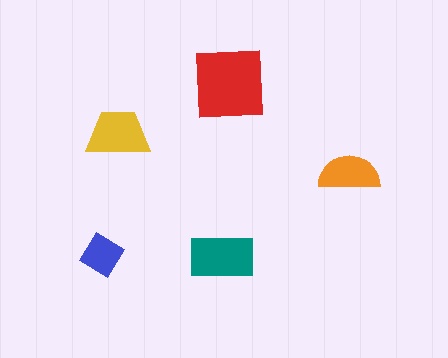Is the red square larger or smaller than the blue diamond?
Larger.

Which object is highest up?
The red square is topmost.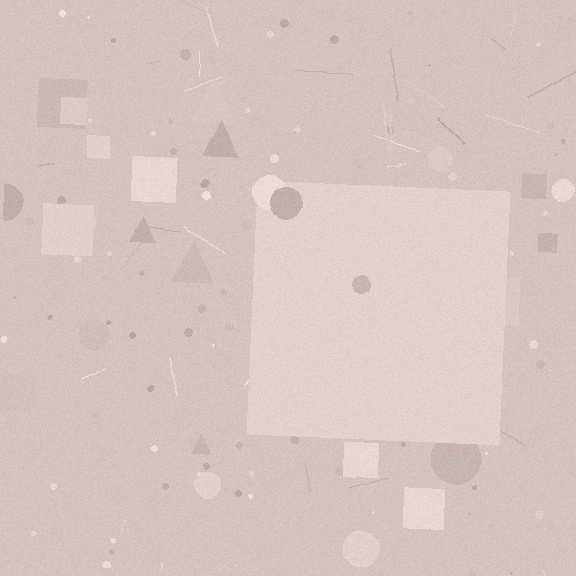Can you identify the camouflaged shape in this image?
The camouflaged shape is a square.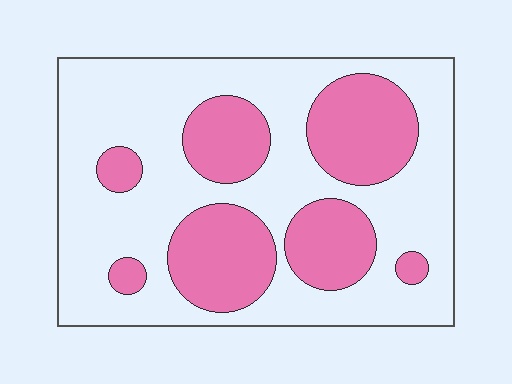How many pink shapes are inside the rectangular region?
7.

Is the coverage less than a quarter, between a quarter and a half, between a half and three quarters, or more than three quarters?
Between a quarter and a half.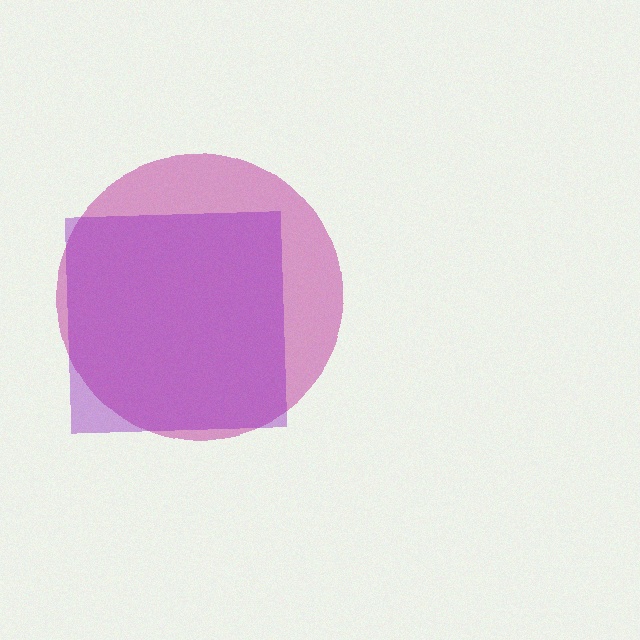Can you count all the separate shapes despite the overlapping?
Yes, there are 2 separate shapes.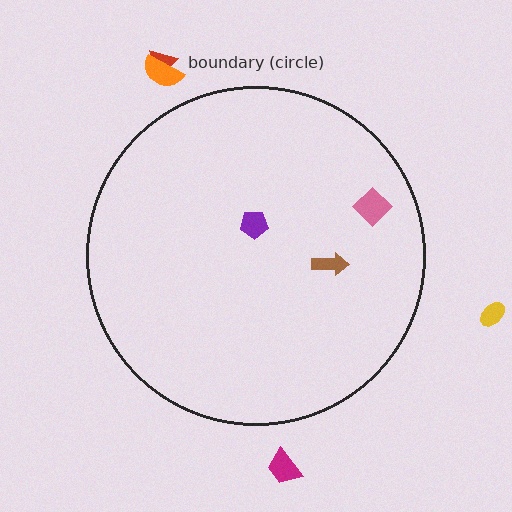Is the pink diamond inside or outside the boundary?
Inside.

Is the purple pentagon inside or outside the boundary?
Inside.